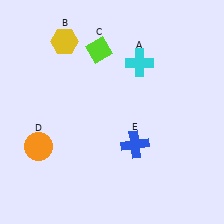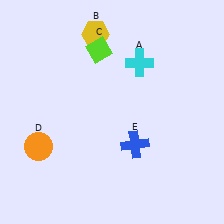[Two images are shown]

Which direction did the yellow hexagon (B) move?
The yellow hexagon (B) moved right.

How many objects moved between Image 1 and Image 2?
1 object moved between the two images.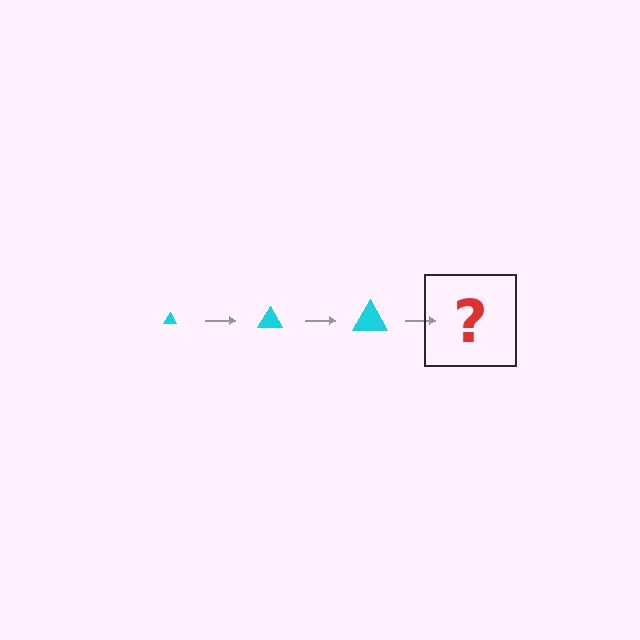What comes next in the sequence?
The next element should be a cyan triangle, larger than the previous one.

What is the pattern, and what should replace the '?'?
The pattern is that the triangle gets progressively larger each step. The '?' should be a cyan triangle, larger than the previous one.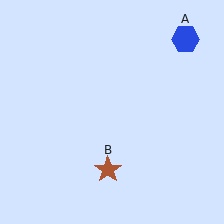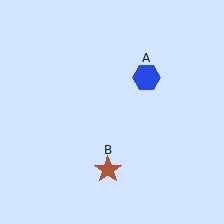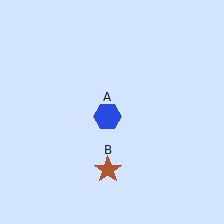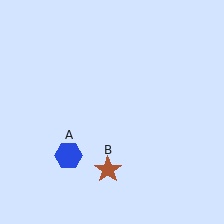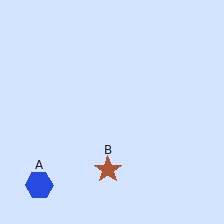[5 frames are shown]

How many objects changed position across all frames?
1 object changed position: blue hexagon (object A).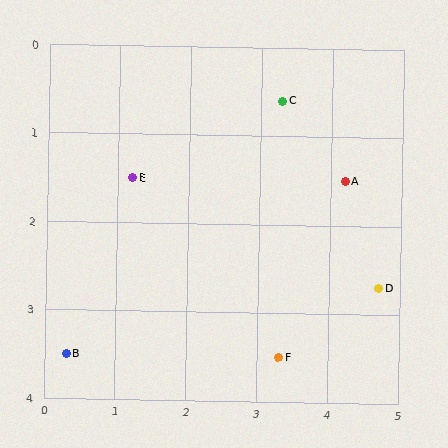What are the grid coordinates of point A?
Point A is at approximately (4.2, 1.5).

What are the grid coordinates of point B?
Point B is at approximately (0.3, 3.5).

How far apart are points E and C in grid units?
Points E and C are about 2.3 grid units apart.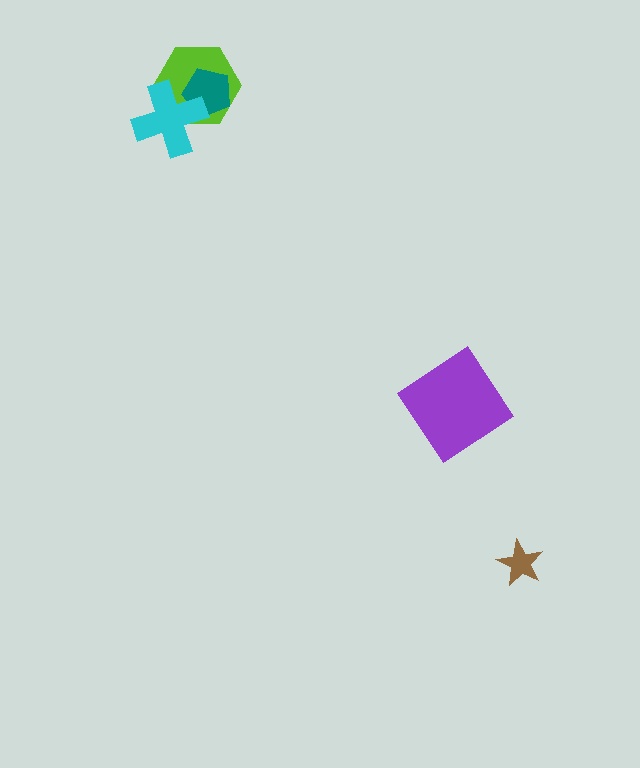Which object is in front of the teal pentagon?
The cyan cross is in front of the teal pentagon.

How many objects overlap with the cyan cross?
2 objects overlap with the cyan cross.